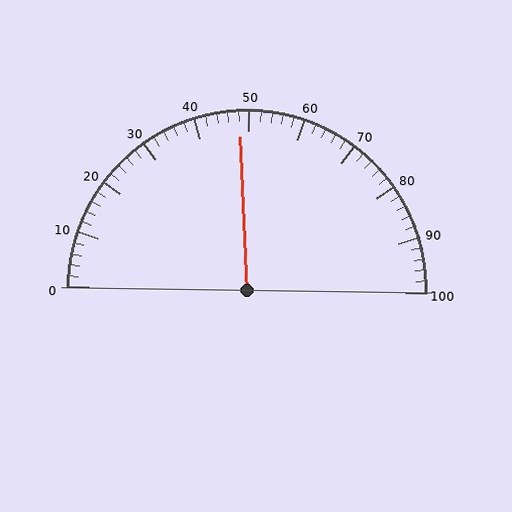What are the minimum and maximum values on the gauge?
The gauge ranges from 0 to 100.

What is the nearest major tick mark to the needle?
The nearest major tick mark is 50.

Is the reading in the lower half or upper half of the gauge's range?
The reading is in the lower half of the range (0 to 100).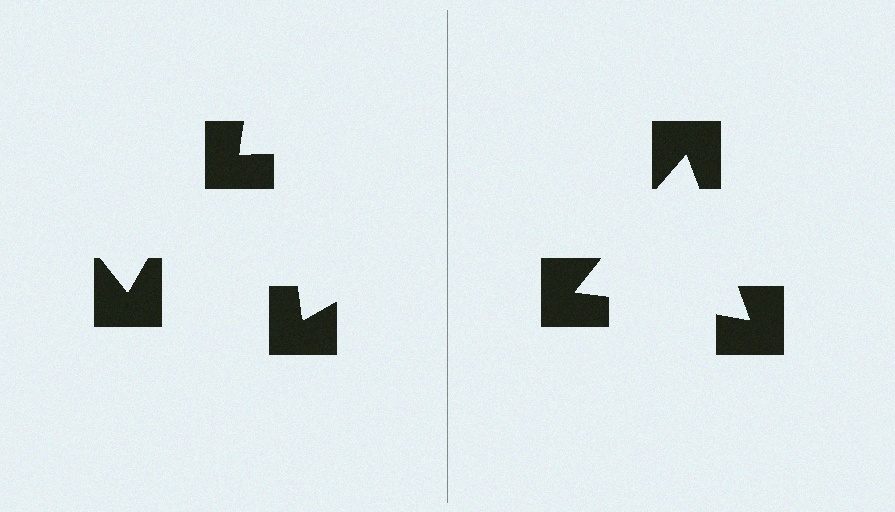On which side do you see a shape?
An illusory triangle appears on the right side. On the left side the wedge cuts are rotated, so no coherent shape forms.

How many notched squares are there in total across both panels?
6 — 3 on each side.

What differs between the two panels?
The notched squares are positioned identically on both sides; only the wedge orientations differ. On the right they align to a triangle; on the left they are misaligned.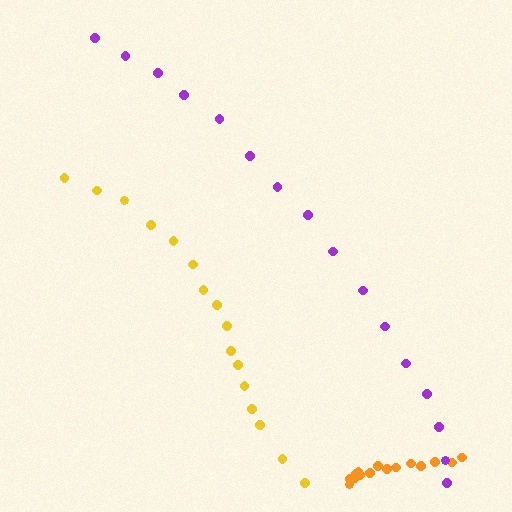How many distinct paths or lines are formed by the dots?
There are 3 distinct paths.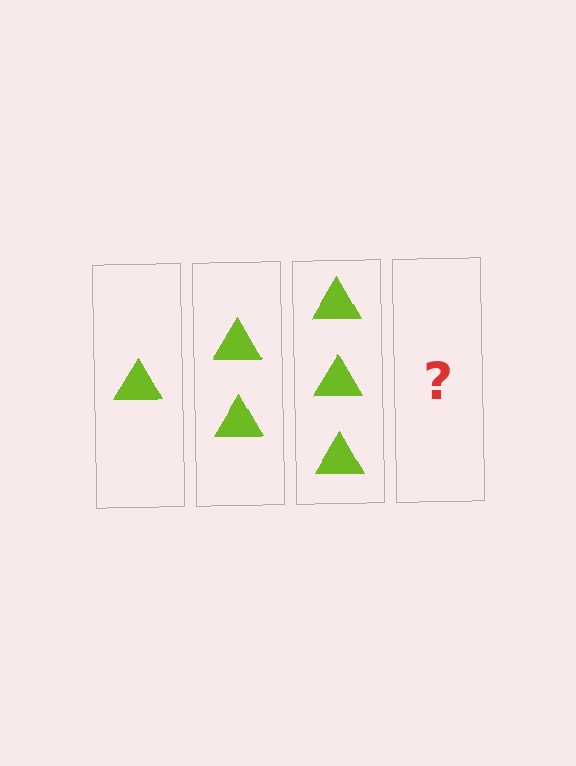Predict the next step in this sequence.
The next step is 4 triangles.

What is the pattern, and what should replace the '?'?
The pattern is that each step adds one more triangle. The '?' should be 4 triangles.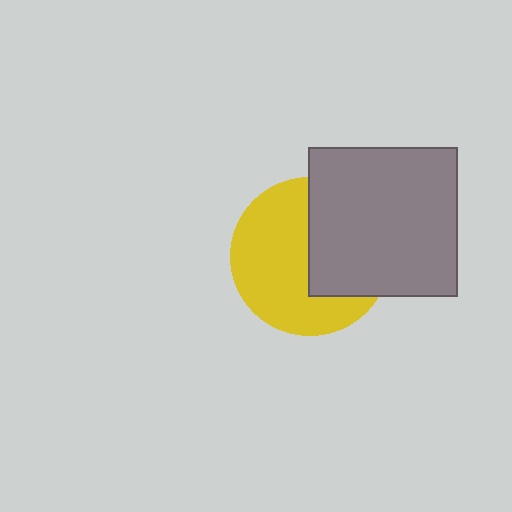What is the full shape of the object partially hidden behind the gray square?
The partially hidden object is a yellow circle.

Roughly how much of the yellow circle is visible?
About half of it is visible (roughly 58%).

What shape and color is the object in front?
The object in front is a gray square.